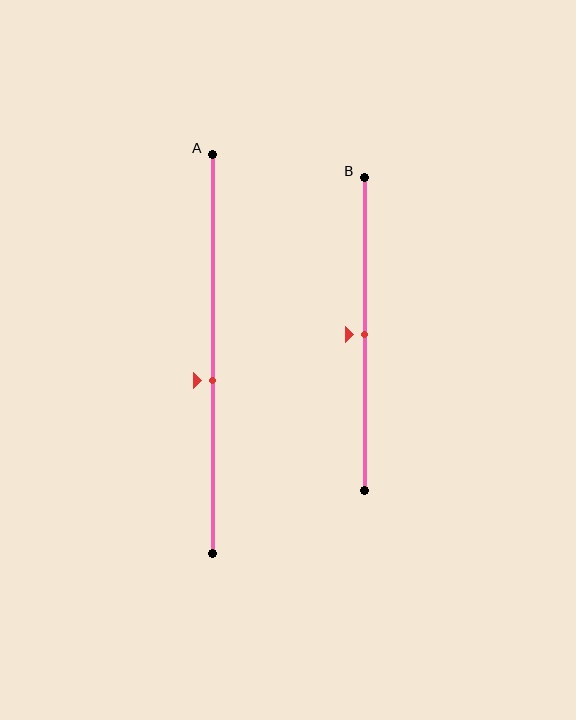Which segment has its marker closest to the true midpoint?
Segment B has its marker closest to the true midpoint.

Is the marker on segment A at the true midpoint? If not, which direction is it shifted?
No, the marker on segment A is shifted downward by about 6% of the segment length.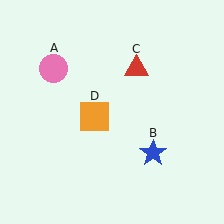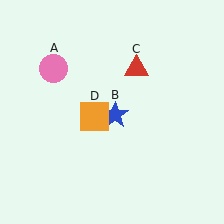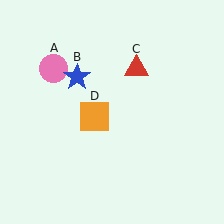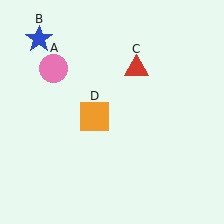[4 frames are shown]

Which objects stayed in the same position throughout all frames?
Pink circle (object A) and red triangle (object C) and orange square (object D) remained stationary.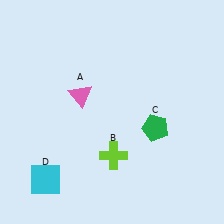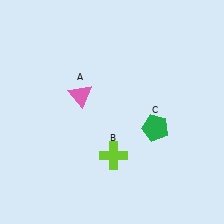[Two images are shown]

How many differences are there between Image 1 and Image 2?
There is 1 difference between the two images.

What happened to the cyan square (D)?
The cyan square (D) was removed in Image 2. It was in the bottom-left area of Image 1.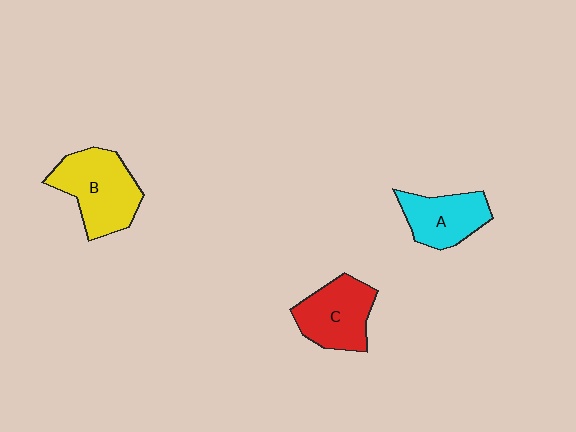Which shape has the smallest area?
Shape A (cyan).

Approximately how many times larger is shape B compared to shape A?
Approximately 1.4 times.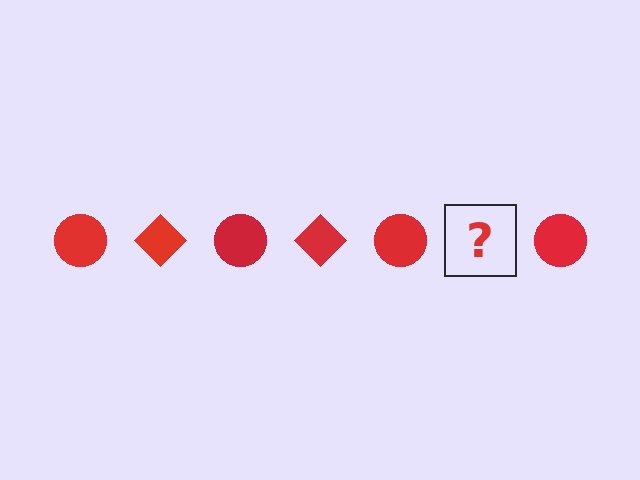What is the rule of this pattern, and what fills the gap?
The rule is that the pattern cycles through circle, diamond shapes in red. The gap should be filled with a red diamond.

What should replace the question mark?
The question mark should be replaced with a red diamond.